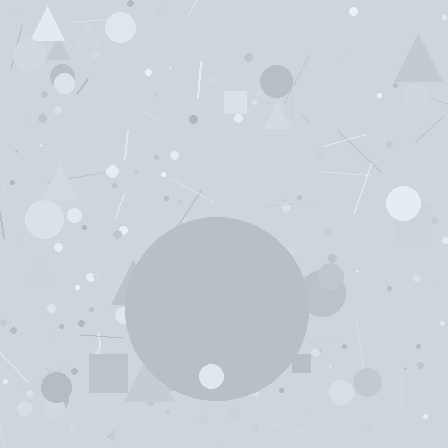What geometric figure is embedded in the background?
A circle is embedded in the background.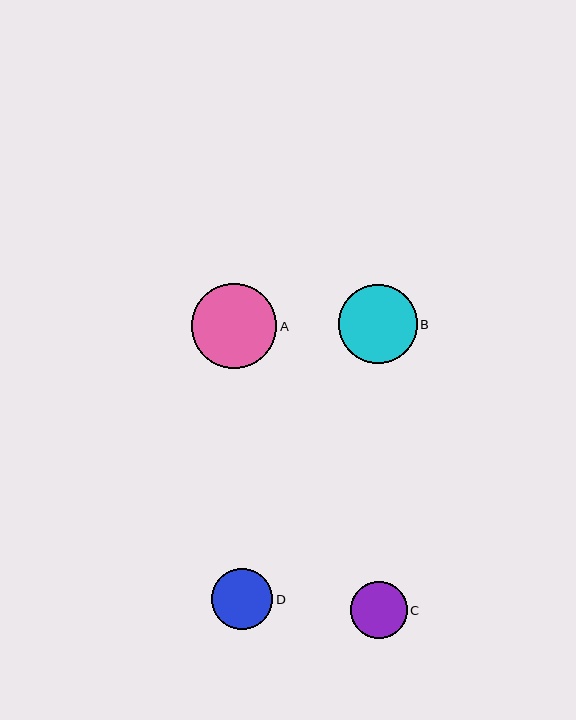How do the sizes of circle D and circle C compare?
Circle D and circle C are approximately the same size.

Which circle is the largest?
Circle A is the largest with a size of approximately 85 pixels.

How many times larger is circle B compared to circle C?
Circle B is approximately 1.4 times the size of circle C.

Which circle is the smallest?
Circle C is the smallest with a size of approximately 57 pixels.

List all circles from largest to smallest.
From largest to smallest: A, B, D, C.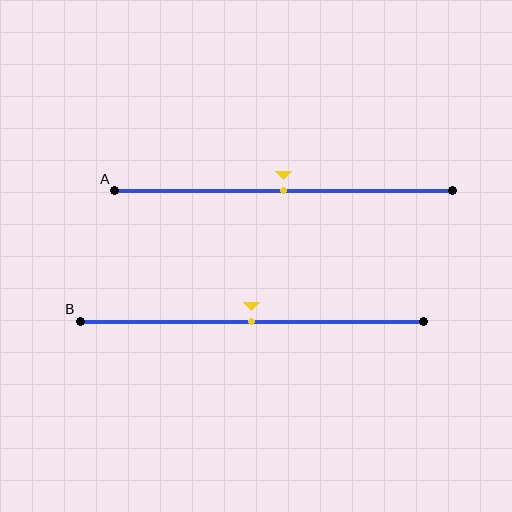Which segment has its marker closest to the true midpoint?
Segment A has its marker closest to the true midpoint.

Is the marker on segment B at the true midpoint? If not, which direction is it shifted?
Yes, the marker on segment B is at the true midpoint.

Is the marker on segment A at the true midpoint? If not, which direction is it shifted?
Yes, the marker on segment A is at the true midpoint.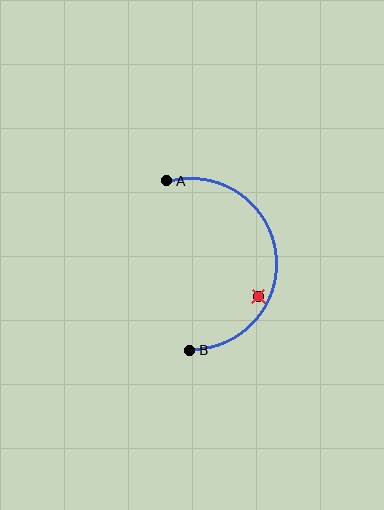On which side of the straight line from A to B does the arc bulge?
The arc bulges to the right of the straight line connecting A and B.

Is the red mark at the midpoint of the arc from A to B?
No — the red mark does not lie on the arc at all. It sits slightly inside the curve.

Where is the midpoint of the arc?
The arc midpoint is the point on the curve farthest from the straight line joining A and B. It sits to the right of that line.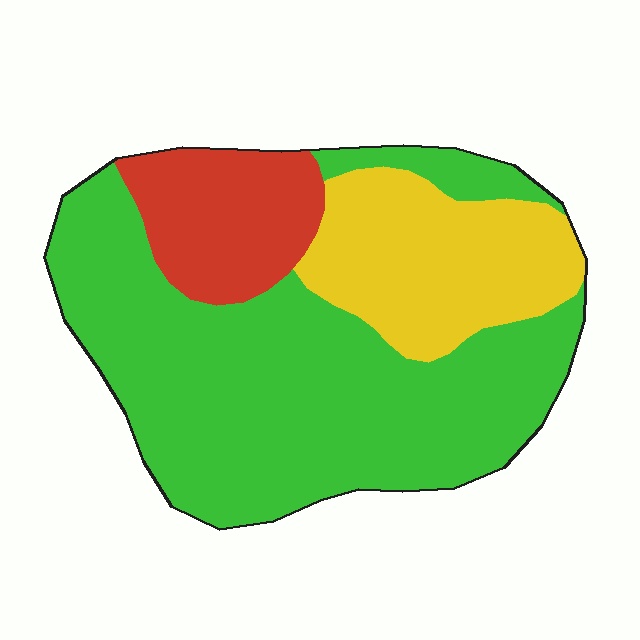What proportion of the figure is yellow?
Yellow covers around 25% of the figure.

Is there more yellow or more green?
Green.